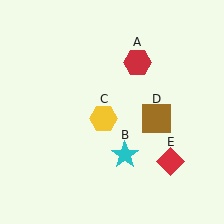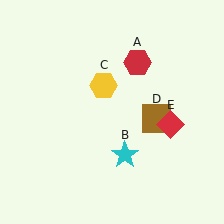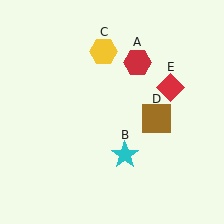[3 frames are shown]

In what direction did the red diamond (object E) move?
The red diamond (object E) moved up.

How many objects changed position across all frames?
2 objects changed position: yellow hexagon (object C), red diamond (object E).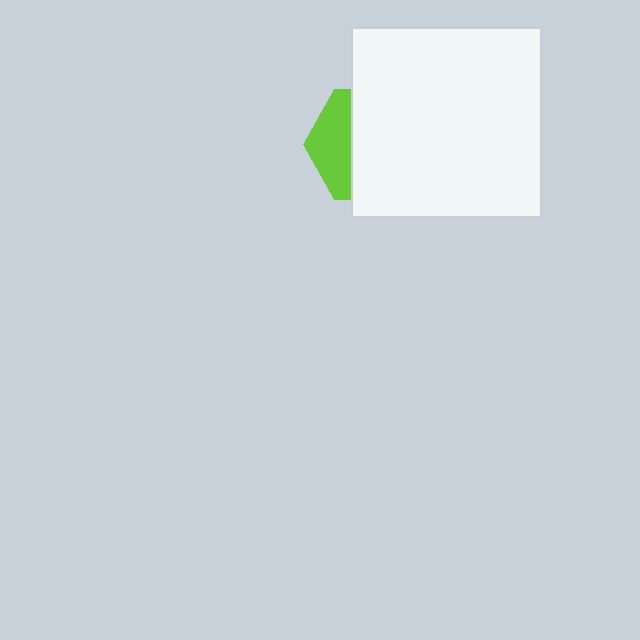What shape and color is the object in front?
The object in front is a white square.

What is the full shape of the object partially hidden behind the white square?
The partially hidden object is a lime hexagon.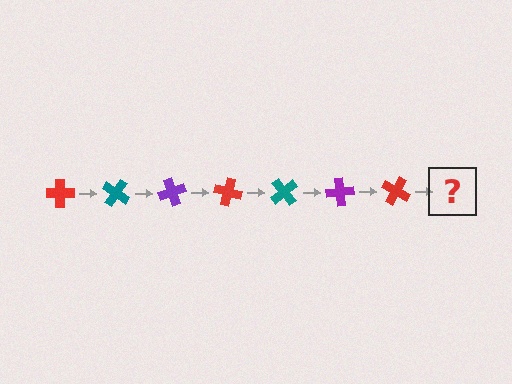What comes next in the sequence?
The next element should be a teal cross, rotated 245 degrees from the start.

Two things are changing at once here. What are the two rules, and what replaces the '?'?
The two rules are that it rotates 35 degrees each step and the color cycles through red, teal, and purple. The '?' should be a teal cross, rotated 245 degrees from the start.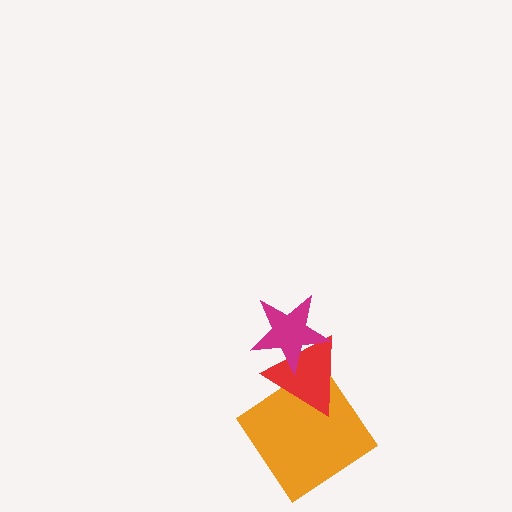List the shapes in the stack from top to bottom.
From top to bottom: the magenta star, the red triangle, the orange diamond.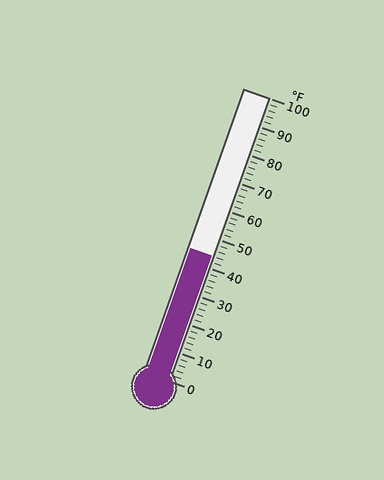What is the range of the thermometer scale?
The thermometer scale ranges from 0°F to 100°F.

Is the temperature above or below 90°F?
The temperature is below 90°F.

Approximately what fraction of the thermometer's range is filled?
The thermometer is filled to approximately 45% of its range.